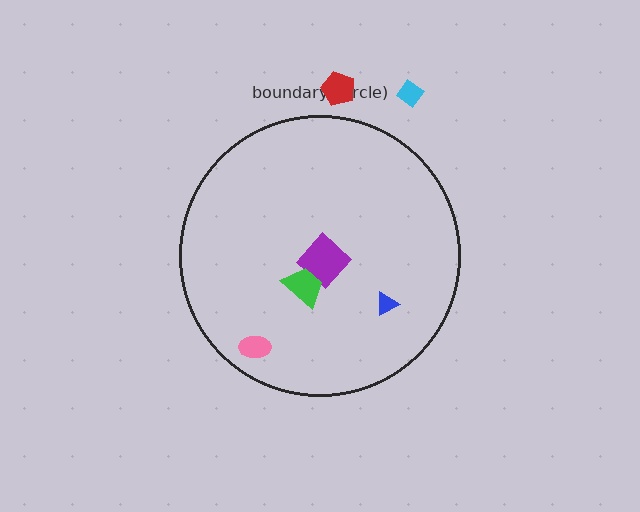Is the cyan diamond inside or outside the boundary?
Outside.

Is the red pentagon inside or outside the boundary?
Outside.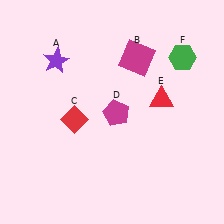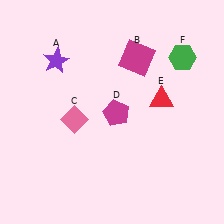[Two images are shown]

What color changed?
The diamond (C) changed from red in Image 1 to pink in Image 2.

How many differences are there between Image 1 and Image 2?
There is 1 difference between the two images.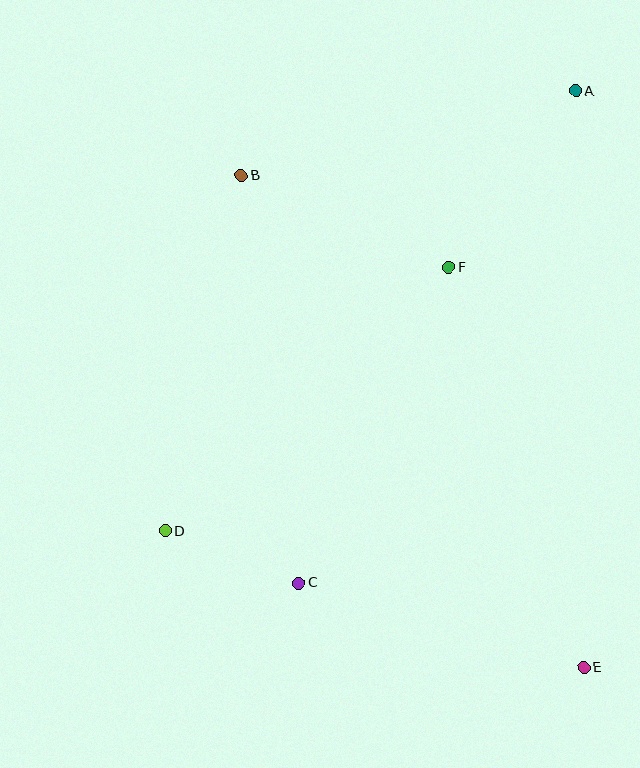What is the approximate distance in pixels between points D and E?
The distance between D and E is approximately 441 pixels.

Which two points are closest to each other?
Points C and D are closest to each other.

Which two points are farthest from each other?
Points A and D are farthest from each other.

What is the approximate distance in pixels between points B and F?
The distance between B and F is approximately 227 pixels.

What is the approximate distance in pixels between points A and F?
The distance between A and F is approximately 218 pixels.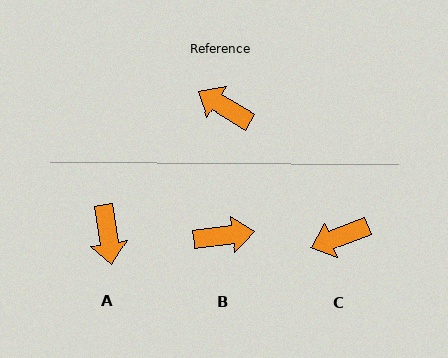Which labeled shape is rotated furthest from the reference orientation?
B, about 142 degrees away.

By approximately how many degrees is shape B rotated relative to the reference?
Approximately 142 degrees clockwise.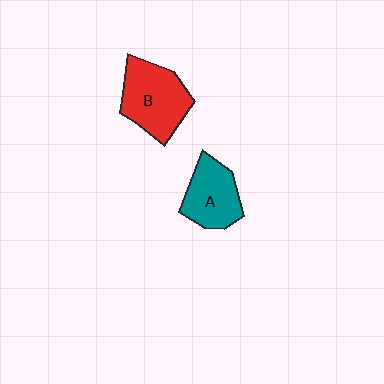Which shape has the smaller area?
Shape A (teal).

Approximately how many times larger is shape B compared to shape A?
Approximately 1.3 times.